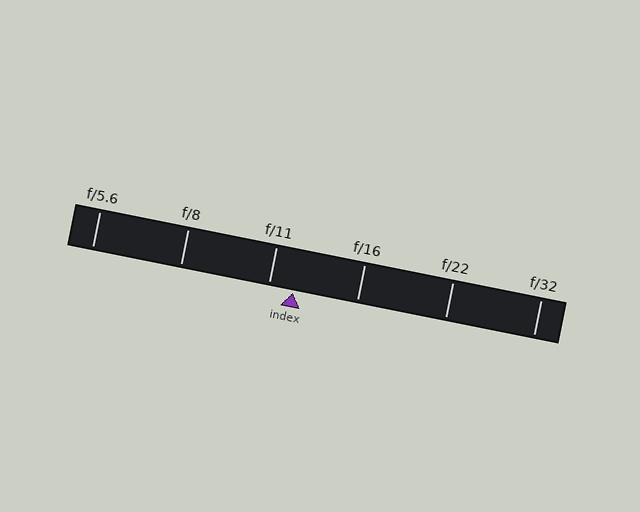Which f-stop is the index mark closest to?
The index mark is closest to f/11.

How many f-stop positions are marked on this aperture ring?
There are 6 f-stop positions marked.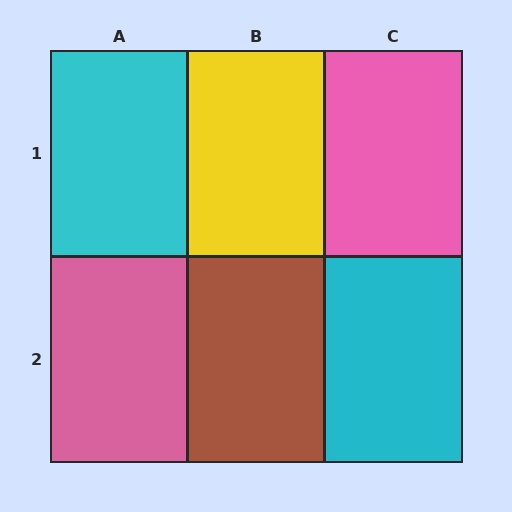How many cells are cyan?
2 cells are cyan.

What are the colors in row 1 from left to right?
Cyan, yellow, pink.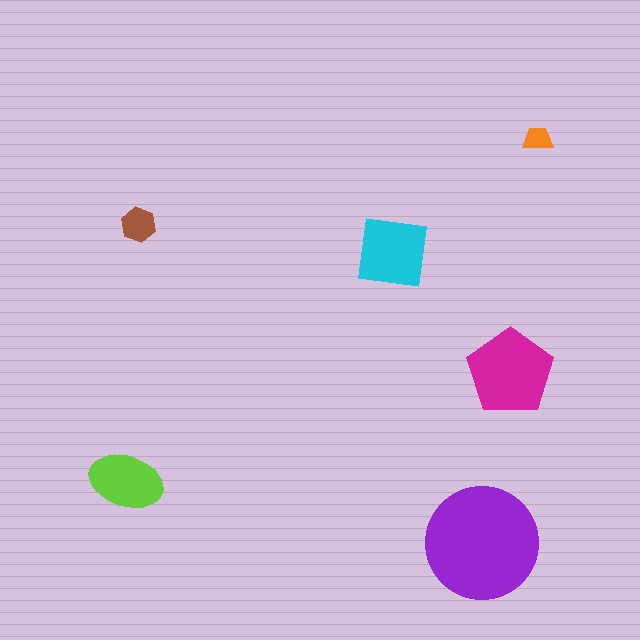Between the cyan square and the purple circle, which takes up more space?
The purple circle.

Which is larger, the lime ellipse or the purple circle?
The purple circle.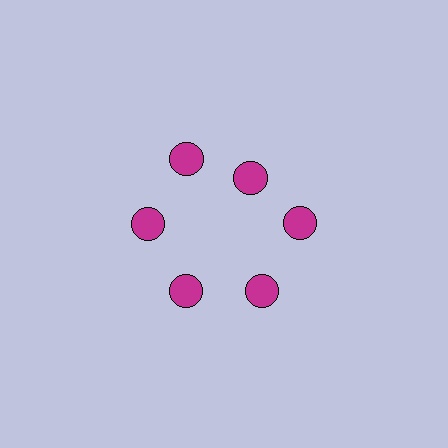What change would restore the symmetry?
The symmetry would be restored by moving it outward, back onto the ring so that all 6 circles sit at equal angles and equal distance from the center.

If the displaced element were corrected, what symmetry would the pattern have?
It would have 6-fold rotational symmetry — the pattern would map onto itself every 60 degrees.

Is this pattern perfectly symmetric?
No. The 6 magenta circles are arranged in a ring, but one element near the 1 o'clock position is pulled inward toward the center, breaking the 6-fold rotational symmetry.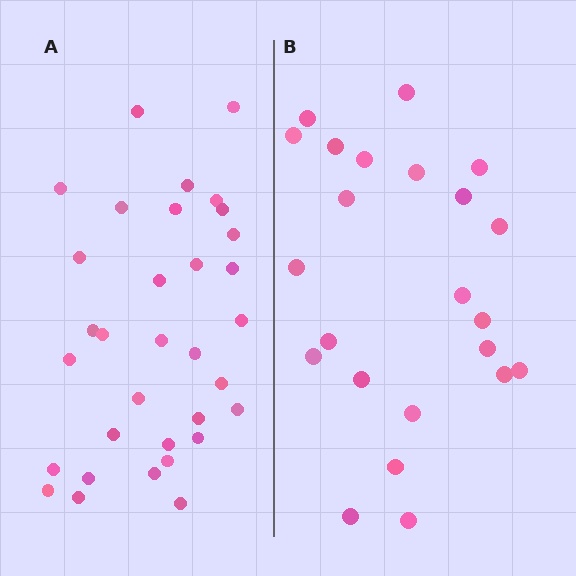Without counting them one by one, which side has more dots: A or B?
Region A (the left region) has more dots.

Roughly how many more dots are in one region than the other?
Region A has roughly 10 or so more dots than region B.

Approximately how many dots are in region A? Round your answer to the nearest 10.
About 30 dots. (The exact count is 33, which rounds to 30.)